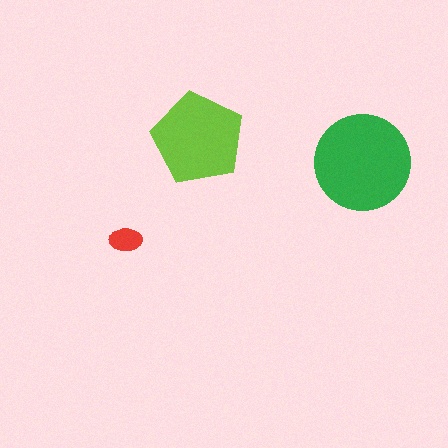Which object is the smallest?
The red ellipse.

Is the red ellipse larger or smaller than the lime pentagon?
Smaller.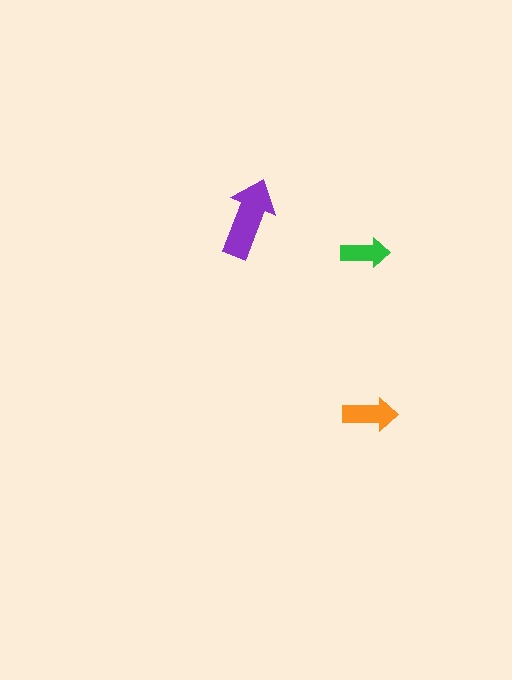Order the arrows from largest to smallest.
the purple one, the orange one, the green one.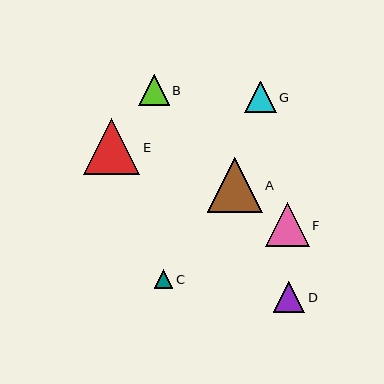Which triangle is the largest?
Triangle E is the largest with a size of approximately 56 pixels.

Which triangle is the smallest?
Triangle C is the smallest with a size of approximately 19 pixels.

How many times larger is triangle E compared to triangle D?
Triangle E is approximately 1.8 times the size of triangle D.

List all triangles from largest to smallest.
From largest to smallest: E, A, F, G, D, B, C.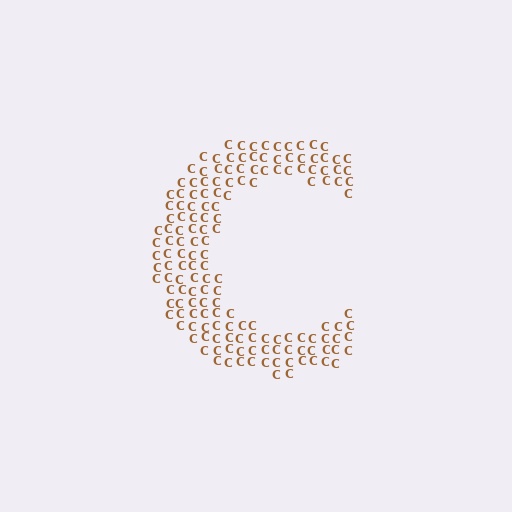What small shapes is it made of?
It is made of small letter C's.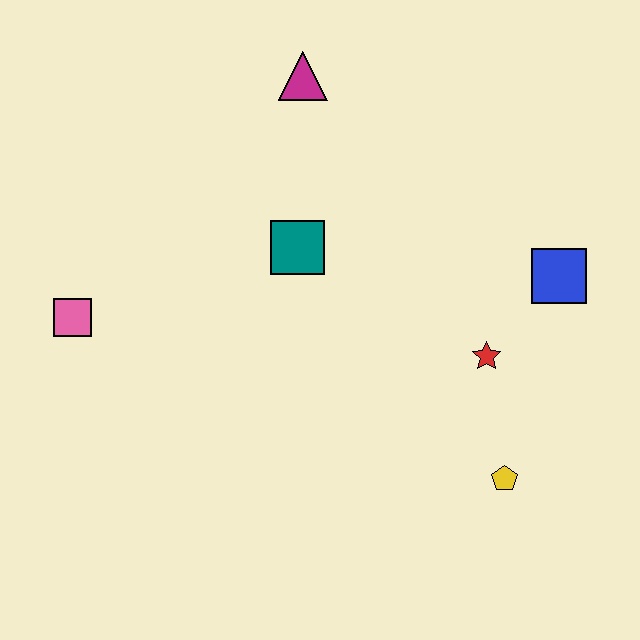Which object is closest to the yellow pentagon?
The red star is closest to the yellow pentagon.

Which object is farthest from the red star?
The pink square is farthest from the red star.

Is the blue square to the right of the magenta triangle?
Yes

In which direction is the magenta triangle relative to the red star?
The magenta triangle is above the red star.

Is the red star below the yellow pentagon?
No